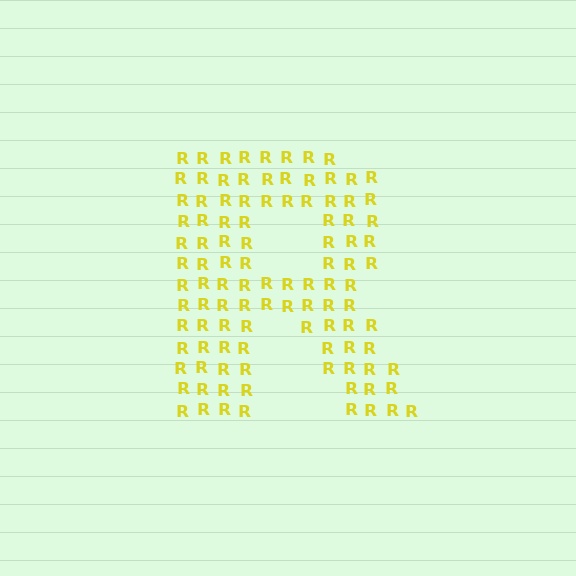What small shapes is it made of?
It is made of small letter R's.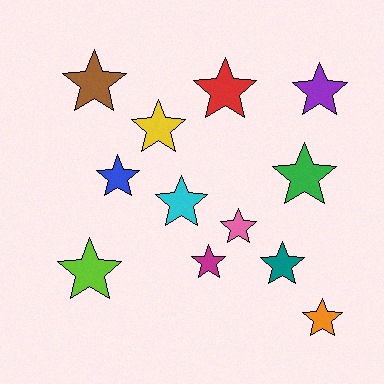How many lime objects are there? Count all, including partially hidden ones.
There is 1 lime object.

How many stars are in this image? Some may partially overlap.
There are 12 stars.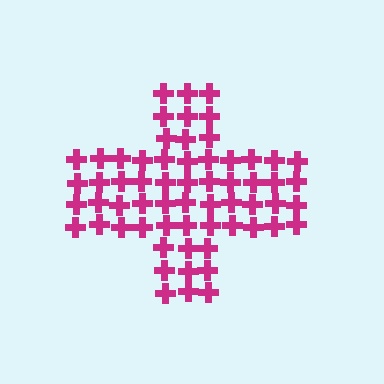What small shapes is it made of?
It is made of small crosses.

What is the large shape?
The large shape is a cross.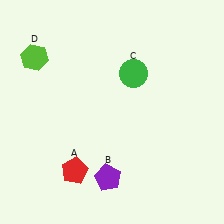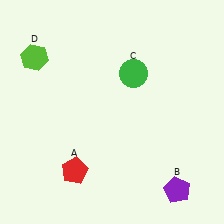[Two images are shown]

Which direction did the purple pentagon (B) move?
The purple pentagon (B) moved right.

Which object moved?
The purple pentagon (B) moved right.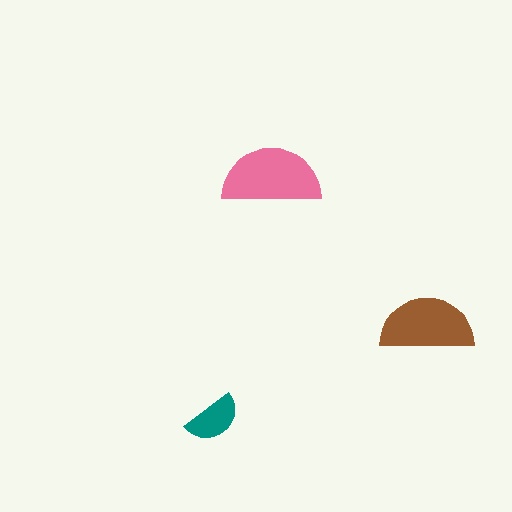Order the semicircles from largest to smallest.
the pink one, the brown one, the teal one.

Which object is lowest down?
The teal semicircle is bottommost.